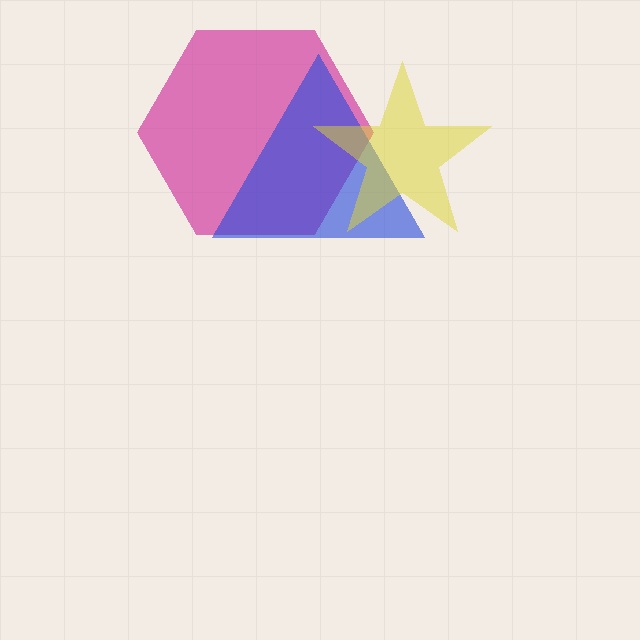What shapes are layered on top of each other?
The layered shapes are: a magenta hexagon, a blue triangle, a yellow star.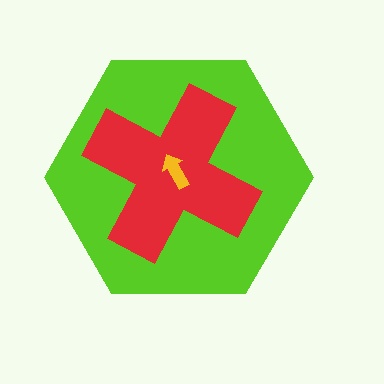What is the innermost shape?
The yellow arrow.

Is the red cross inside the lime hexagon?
Yes.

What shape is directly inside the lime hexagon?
The red cross.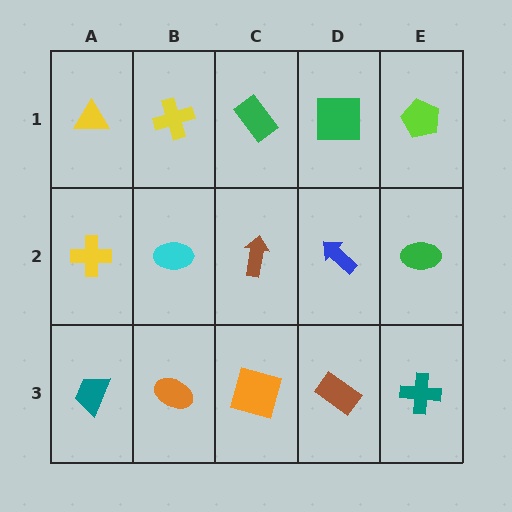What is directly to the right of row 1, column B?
A green rectangle.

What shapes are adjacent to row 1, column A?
A yellow cross (row 2, column A), a yellow cross (row 1, column B).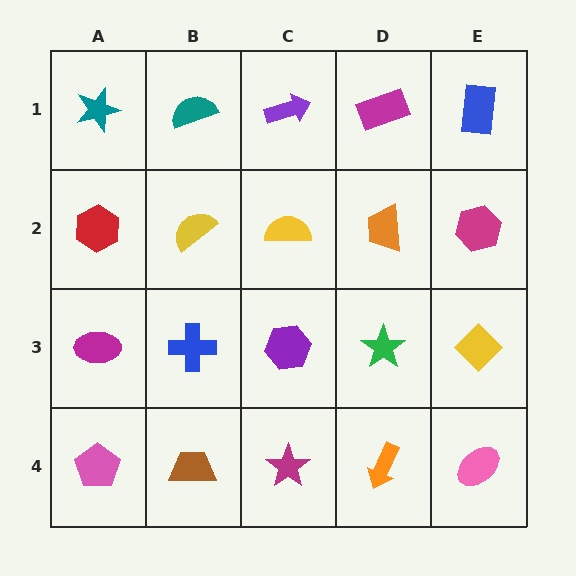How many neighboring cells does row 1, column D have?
3.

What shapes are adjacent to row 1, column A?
A red hexagon (row 2, column A), a teal semicircle (row 1, column B).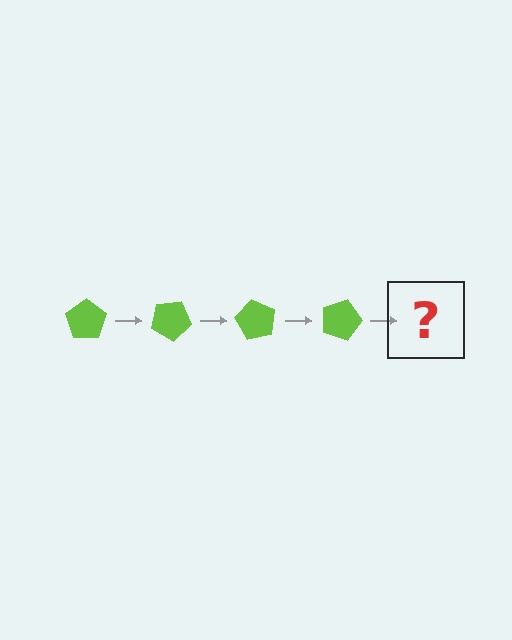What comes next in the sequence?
The next element should be a lime pentagon rotated 120 degrees.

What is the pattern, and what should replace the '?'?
The pattern is that the pentagon rotates 30 degrees each step. The '?' should be a lime pentagon rotated 120 degrees.